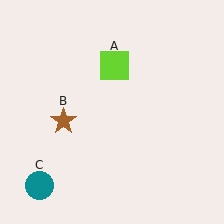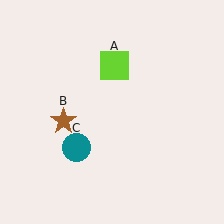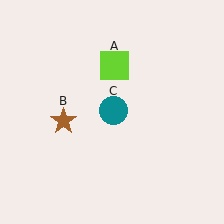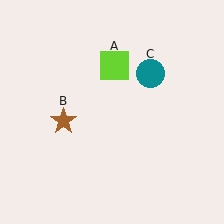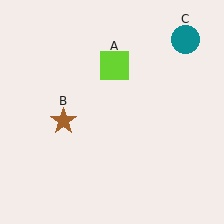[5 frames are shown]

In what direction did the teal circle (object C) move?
The teal circle (object C) moved up and to the right.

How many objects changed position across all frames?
1 object changed position: teal circle (object C).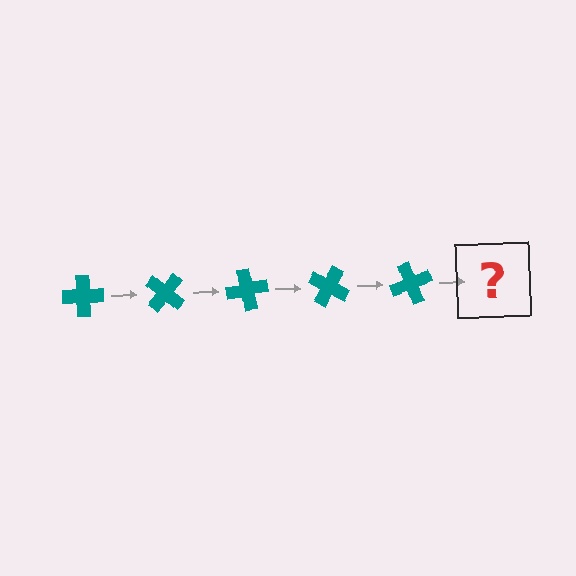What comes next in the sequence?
The next element should be a teal cross rotated 200 degrees.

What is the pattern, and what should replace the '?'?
The pattern is that the cross rotates 40 degrees each step. The '?' should be a teal cross rotated 200 degrees.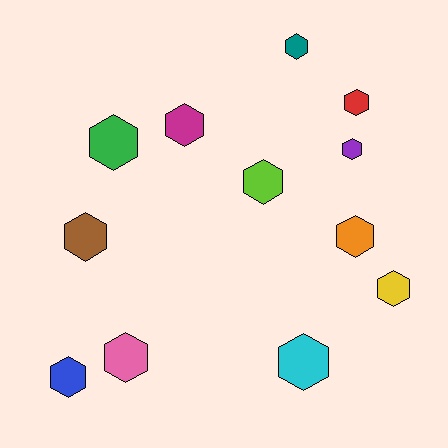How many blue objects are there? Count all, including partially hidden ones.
There is 1 blue object.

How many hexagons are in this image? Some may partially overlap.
There are 12 hexagons.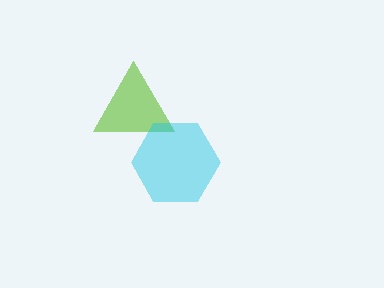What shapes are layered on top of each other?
The layered shapes are: a lime triangle, a cyan hexagon.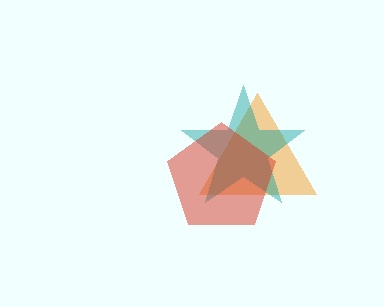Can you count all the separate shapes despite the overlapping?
Yes, there are 3 separate shapes.